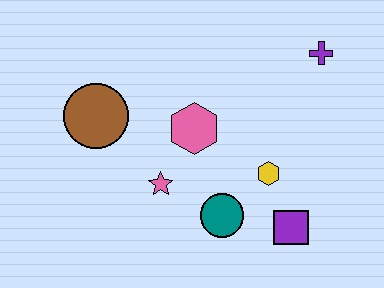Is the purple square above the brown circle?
No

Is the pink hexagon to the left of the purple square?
Yes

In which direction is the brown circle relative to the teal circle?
The brown circle is to the left of the teal circle.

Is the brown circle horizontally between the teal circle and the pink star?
No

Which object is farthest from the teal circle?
The purple cross is farthest from the teal circle.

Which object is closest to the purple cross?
The yellow hexagon is closest to the purple cross.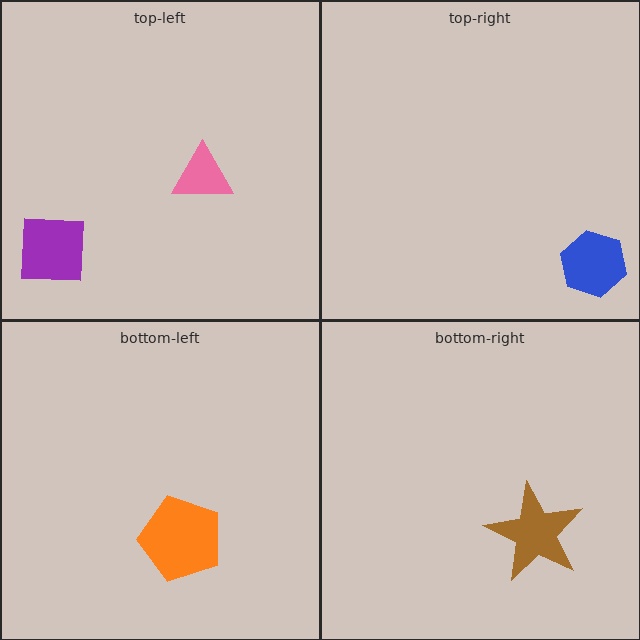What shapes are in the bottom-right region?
The brown star.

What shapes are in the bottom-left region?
The orange pentagon.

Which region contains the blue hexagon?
The top-right region.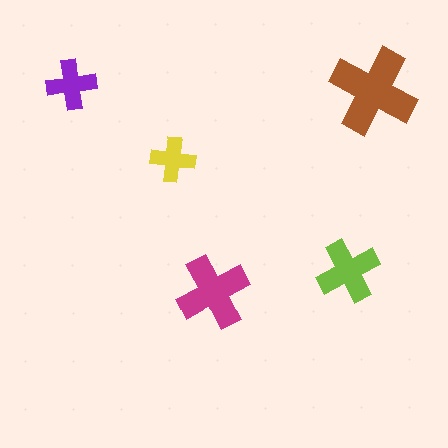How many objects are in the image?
There are 5 objects in the image.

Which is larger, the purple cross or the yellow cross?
The purple one.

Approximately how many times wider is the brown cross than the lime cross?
About 1.5 times wider.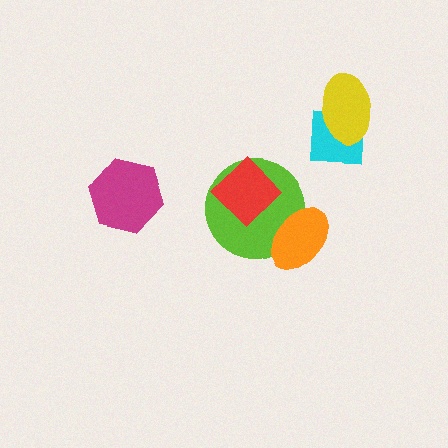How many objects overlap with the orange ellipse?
1 object overlaps with the orange ellipse.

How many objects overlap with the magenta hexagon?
0 objects overlap with the magenta hexagon.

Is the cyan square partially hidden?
Yes, it is partially covered by another shape.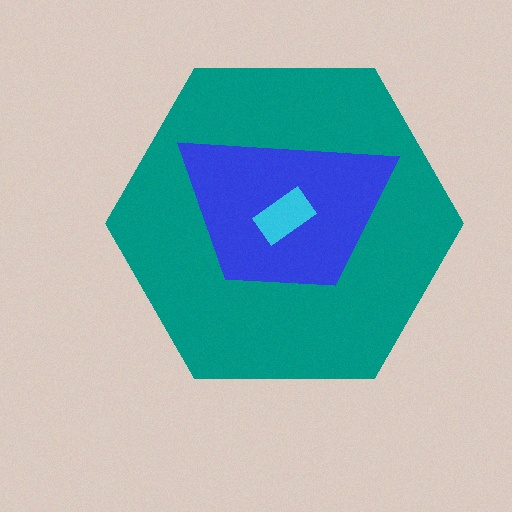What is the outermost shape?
The teal hexagon.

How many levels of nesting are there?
3.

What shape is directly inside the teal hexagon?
The blue trapezoid.